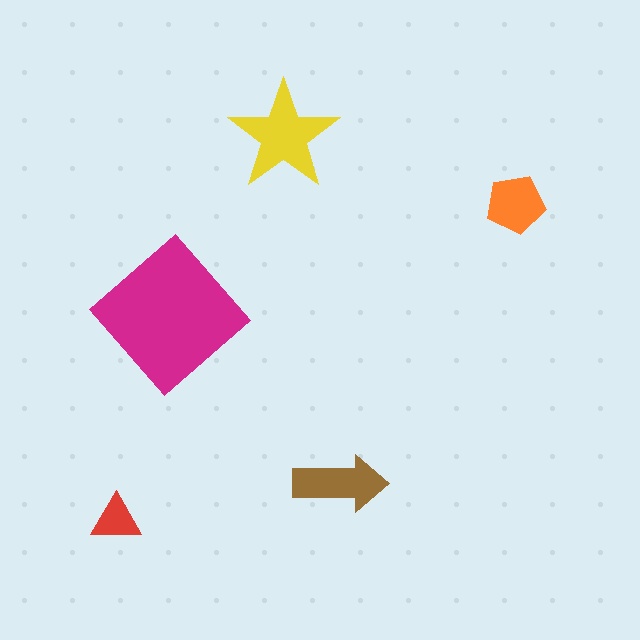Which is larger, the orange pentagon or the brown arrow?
The brown arrow.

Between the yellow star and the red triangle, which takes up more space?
The yellow star.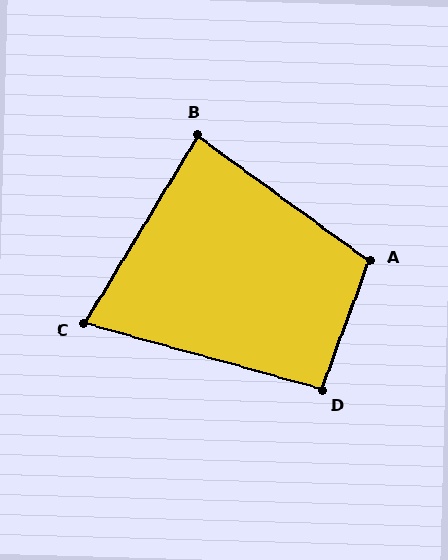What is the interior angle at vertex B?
Approximately 85 degrees (approximately right).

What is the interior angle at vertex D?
Approximately 95 degrees (approximately right).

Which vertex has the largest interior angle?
A, at approximately 106 degrees.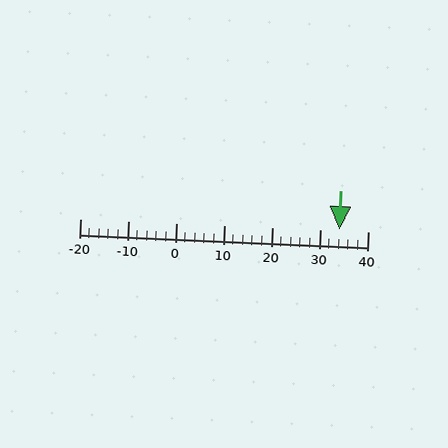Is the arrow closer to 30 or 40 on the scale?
The arrow is closer to 30.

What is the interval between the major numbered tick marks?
The major tick marks are spaced 10 units apart.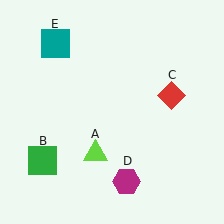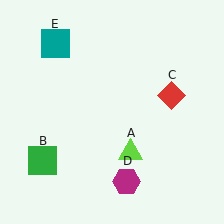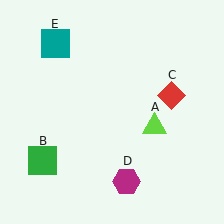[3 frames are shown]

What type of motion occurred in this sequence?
The lime triangle (object A) rotated counterclockwise around the center of the scene.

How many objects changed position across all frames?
1 object changed position: lime triangle (object A).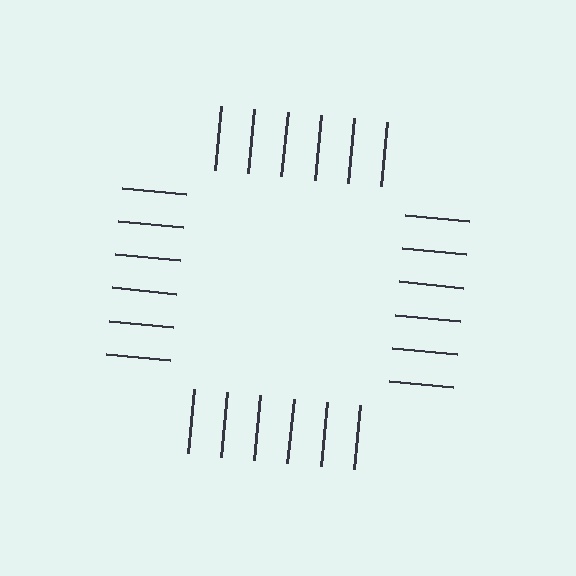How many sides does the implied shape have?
4 sides — the line-ends trace a square.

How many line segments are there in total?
24 — 6 along each of the 4 edges.